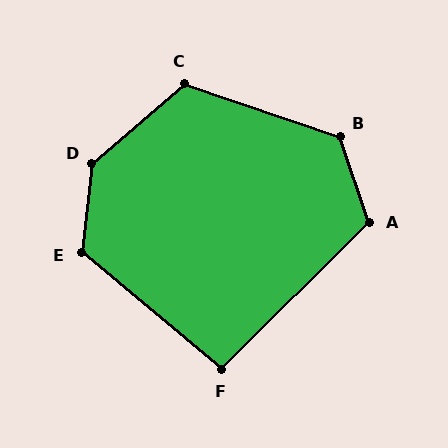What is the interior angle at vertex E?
Approximately 123 degrees (obtuse).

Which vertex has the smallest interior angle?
F, at approximately 95 degrees.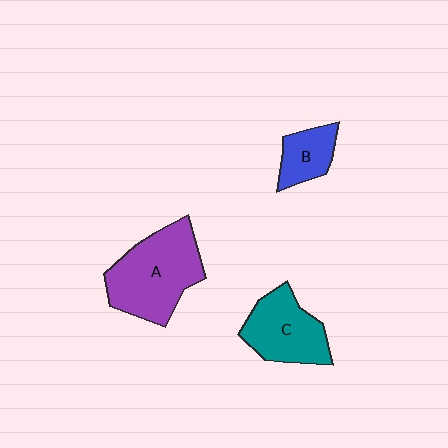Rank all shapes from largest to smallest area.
From largest to smallest: A (purple), C (teal), B (blue).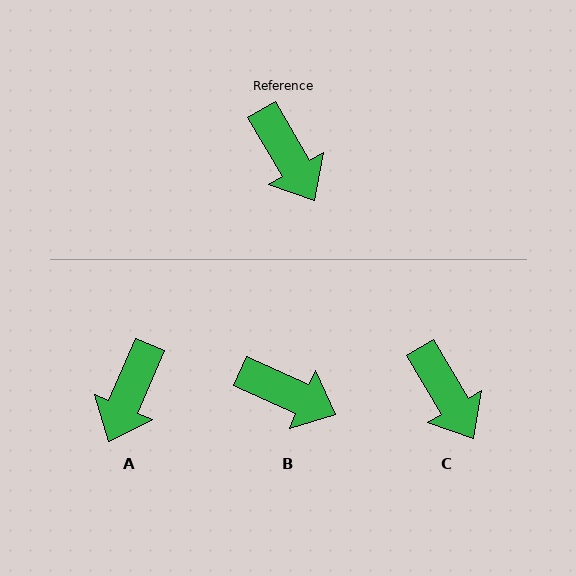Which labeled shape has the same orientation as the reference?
C.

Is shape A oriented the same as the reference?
No, it is off by about 54 degrees.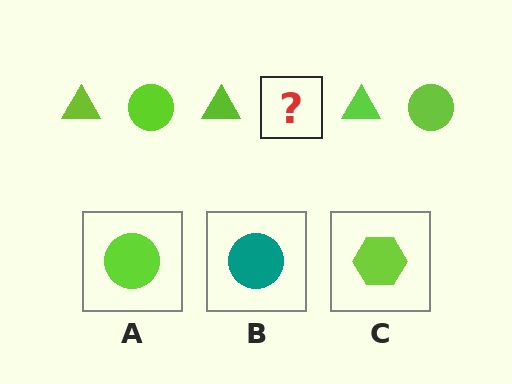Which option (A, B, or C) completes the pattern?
A.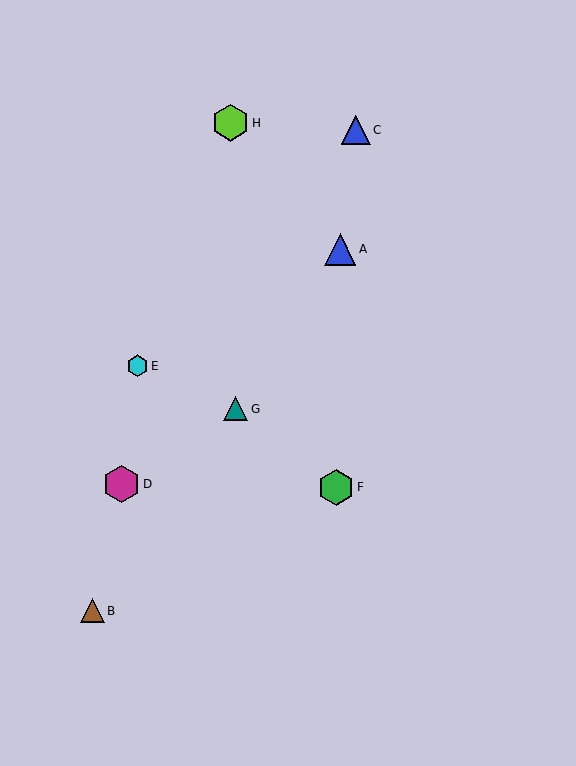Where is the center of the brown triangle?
The center of the brown triangle is at (92, 611).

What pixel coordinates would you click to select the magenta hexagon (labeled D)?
Click at (121, 484) to select the magenta hexagon D.